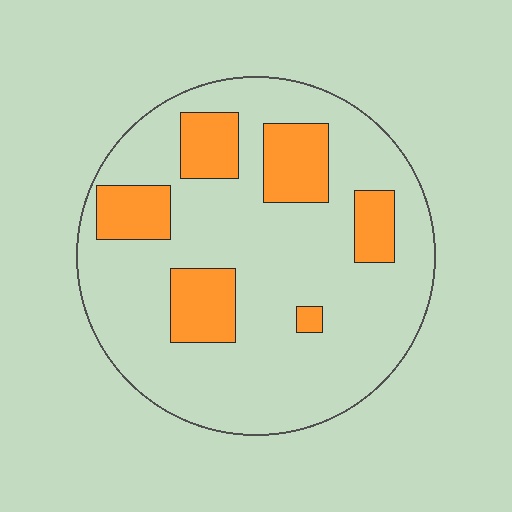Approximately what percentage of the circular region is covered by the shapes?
Approximately 20%.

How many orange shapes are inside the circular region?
6.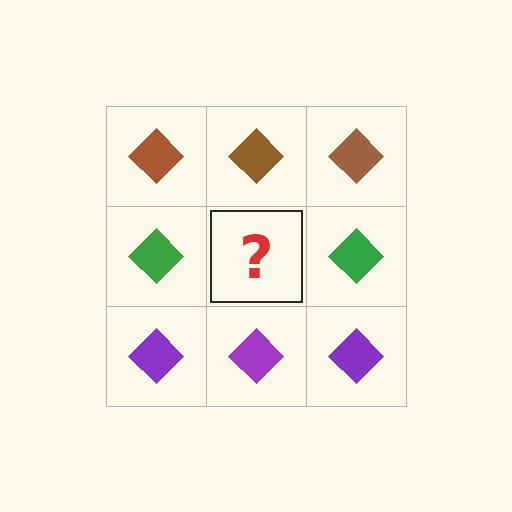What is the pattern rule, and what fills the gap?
The rule is that each row has a consistent color. The gap should be filled with a green diamond.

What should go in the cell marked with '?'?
The missing cell should contain a green diamond.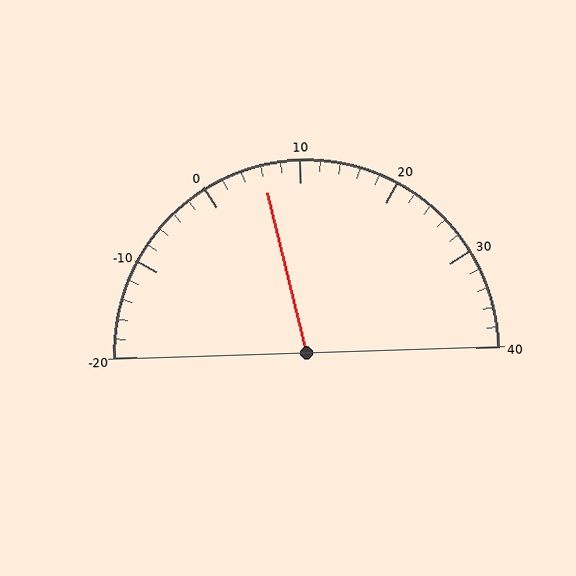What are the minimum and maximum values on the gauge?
The gauge ranges from -20 to 40.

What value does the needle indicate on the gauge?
The needle indicates approximately 6.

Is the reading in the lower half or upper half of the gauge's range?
The reading is in the lower half of the range (-20 to 40).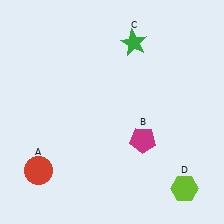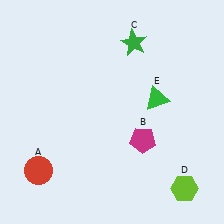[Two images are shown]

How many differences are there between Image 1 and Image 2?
There is 1 difference between the two images.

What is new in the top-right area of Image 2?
A green triangle (E) was added in the top-right area of Image 2.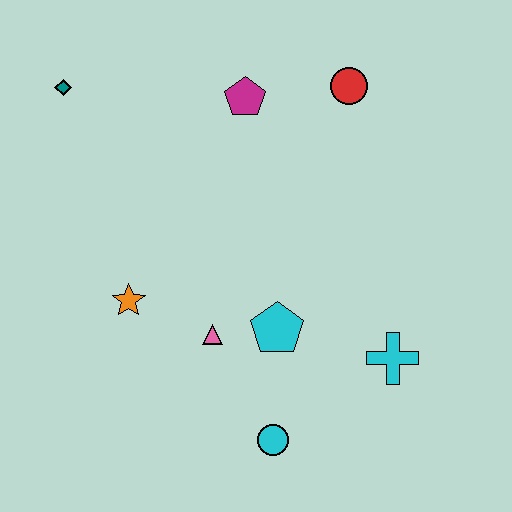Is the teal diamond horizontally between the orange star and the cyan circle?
No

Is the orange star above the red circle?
No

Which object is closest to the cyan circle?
The cyan pentagon is closest to the cyan circle.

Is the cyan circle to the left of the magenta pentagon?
No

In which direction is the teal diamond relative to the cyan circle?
The teal diamond is above the cyan circle.